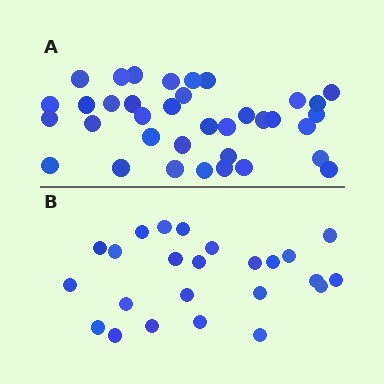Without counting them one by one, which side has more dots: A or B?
Region A (the top region) has more dots.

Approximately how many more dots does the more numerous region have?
Region A has roughly 12 or so more dots than region B.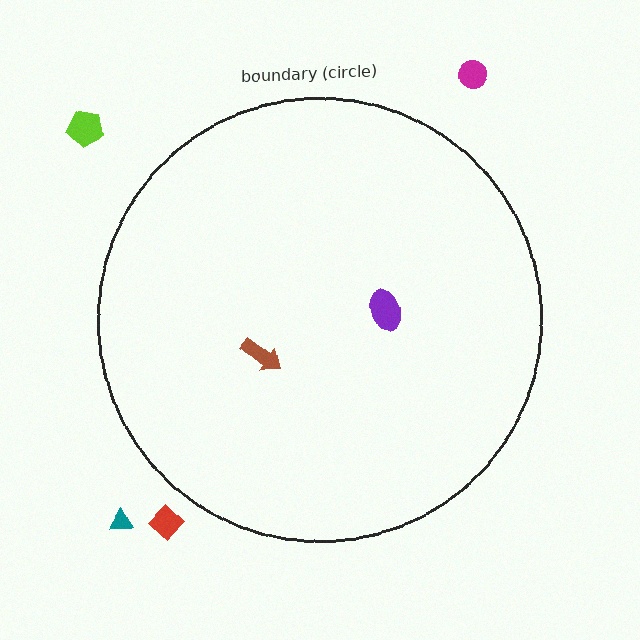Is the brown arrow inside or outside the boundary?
Inside.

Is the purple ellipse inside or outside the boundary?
Inside.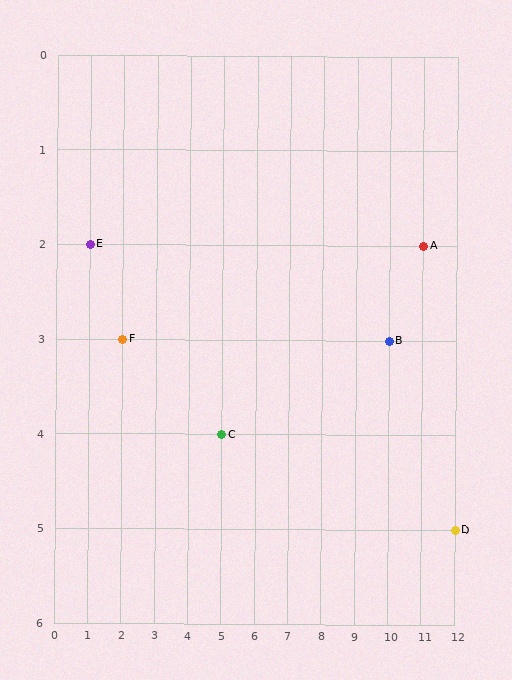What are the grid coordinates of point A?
Point A is at grid coordinates (11, 2).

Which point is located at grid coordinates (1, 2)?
Point E is at (1, 2).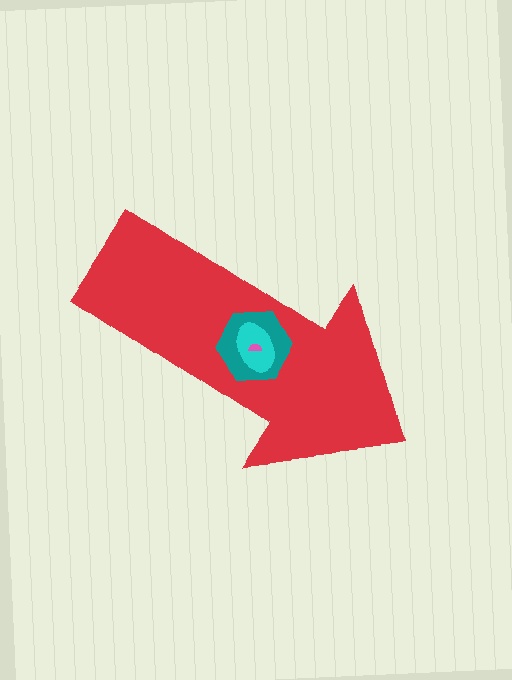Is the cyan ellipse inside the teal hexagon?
Yes.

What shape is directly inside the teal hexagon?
The cyan ellipse.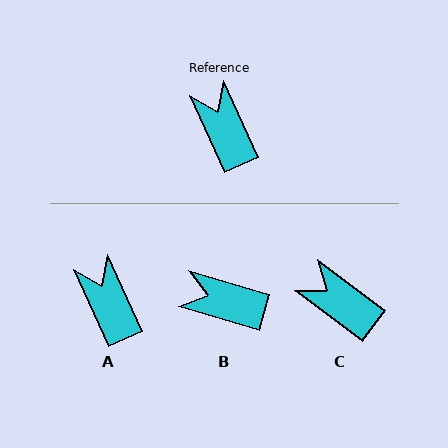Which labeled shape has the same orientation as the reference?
A.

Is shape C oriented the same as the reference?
No, it is off by about 29 degrees.